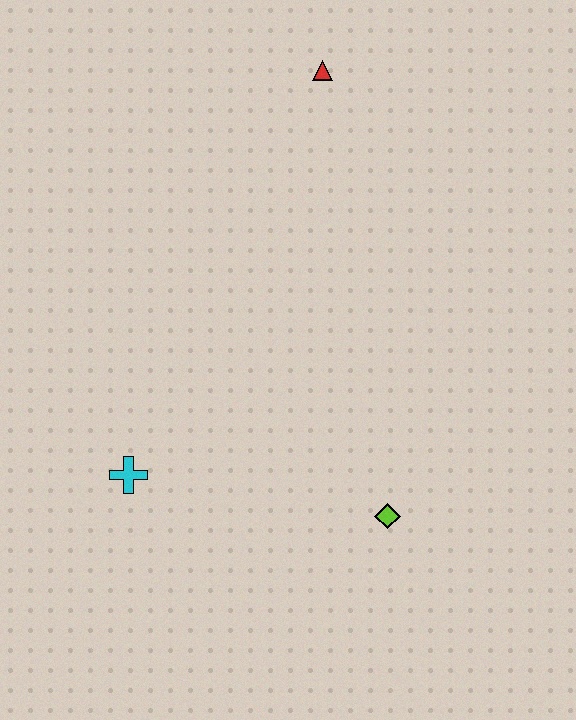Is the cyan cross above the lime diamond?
Yes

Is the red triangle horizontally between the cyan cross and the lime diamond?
Yes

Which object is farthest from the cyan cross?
The red triangle is farthest from the cyan cross.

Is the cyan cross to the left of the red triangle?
Yes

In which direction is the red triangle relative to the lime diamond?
The red triangle is above the lime diamond.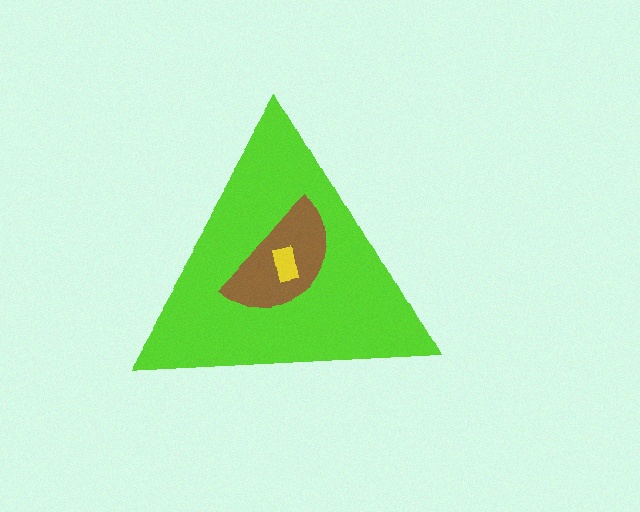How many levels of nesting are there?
3.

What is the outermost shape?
The lime triangle.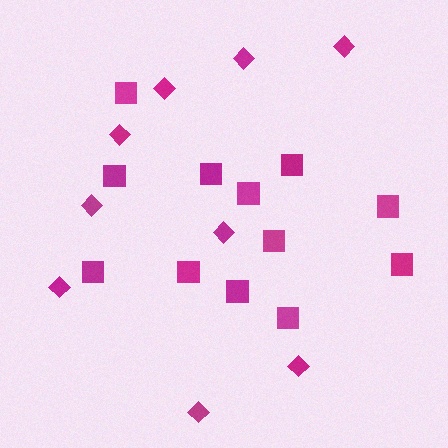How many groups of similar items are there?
There are 2 groups: one group of diamonds (9) and one group of squares (12).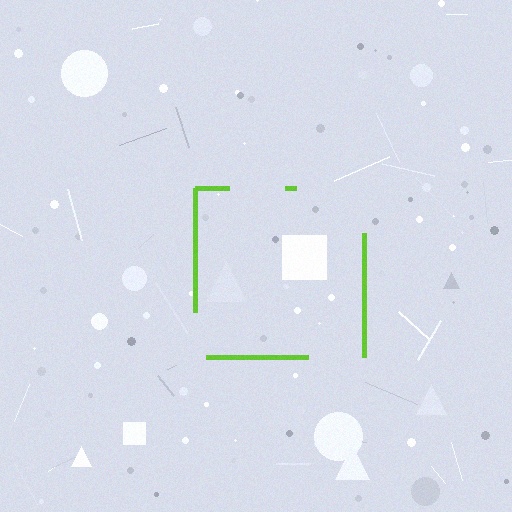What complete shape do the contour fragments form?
The contour fragments form a square.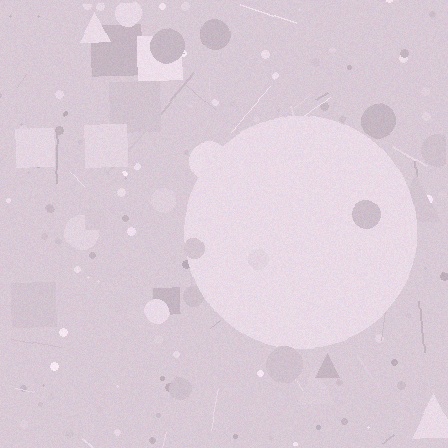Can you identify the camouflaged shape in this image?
The camouflaged shape is a circle.